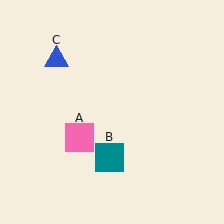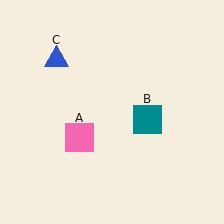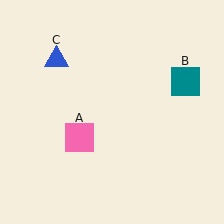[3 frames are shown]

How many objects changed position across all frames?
1 object changed position: teal square (object B).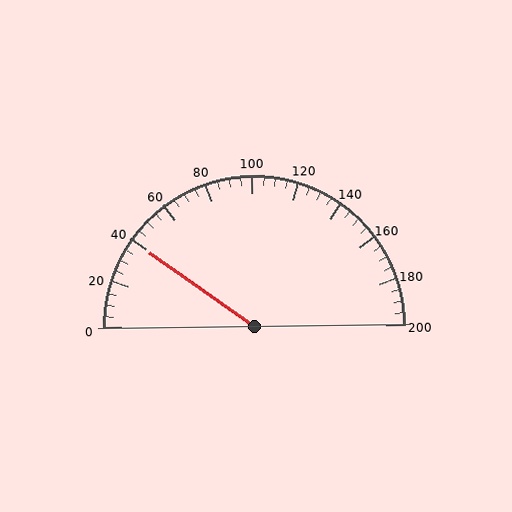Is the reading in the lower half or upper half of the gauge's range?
The reading is in the lower half of the range (0 to 200).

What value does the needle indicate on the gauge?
The needle indicates approximately 40.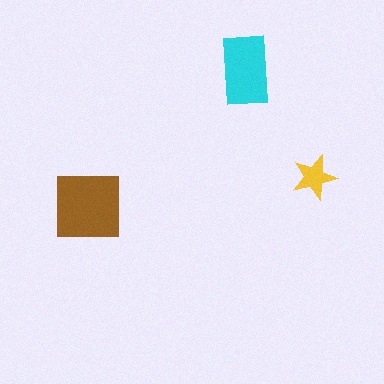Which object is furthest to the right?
The yellow star is rightmost.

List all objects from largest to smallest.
The brown square, the cyan rectangle, the yellow star.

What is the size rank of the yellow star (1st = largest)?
3rd.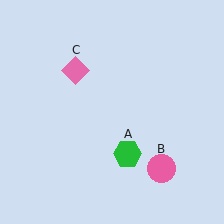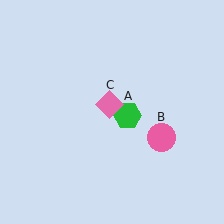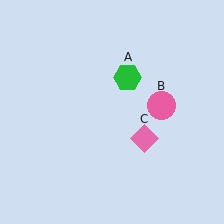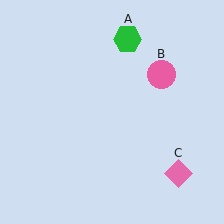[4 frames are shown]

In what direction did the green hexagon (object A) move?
The green hexagon (object A) moved up.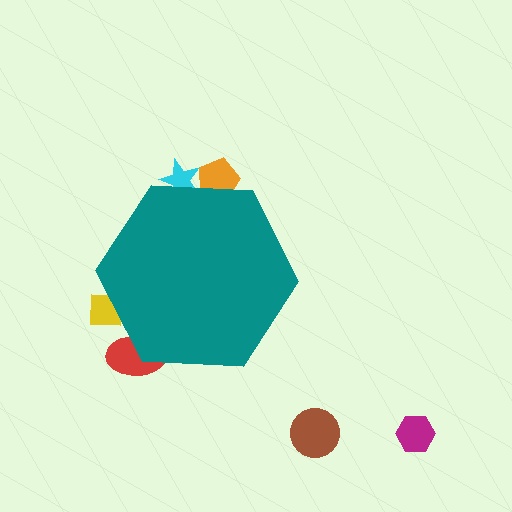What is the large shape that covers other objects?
A teal hexagon.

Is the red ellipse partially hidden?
Yes, the red ellipse is partially hidden behind the teal hexagon.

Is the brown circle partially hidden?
No, the brown circle is fully visible.